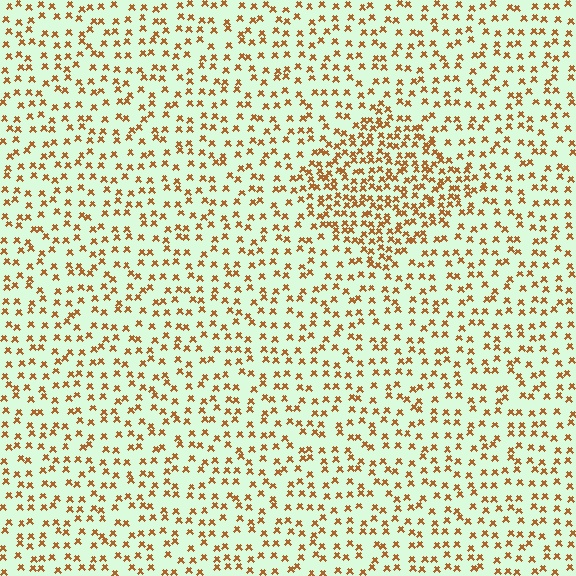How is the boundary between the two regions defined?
The boundary is defined by a change in element density (approximately 2.0x ratio). All elements are the same color, size, and shape.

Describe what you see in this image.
The image contains small brown elements arranged at two different densities. A diamond-shaped region is visible where the elements are more densely packed than the surrounding area.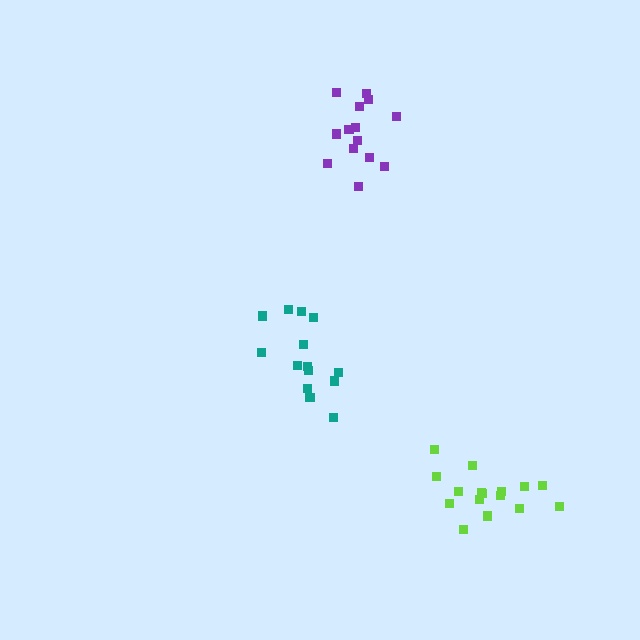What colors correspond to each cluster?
The clusters are colored: lime, purple, teal.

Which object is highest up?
The purple cluster is topmost.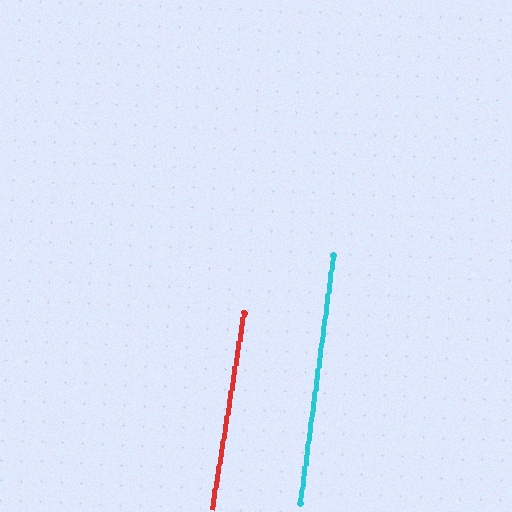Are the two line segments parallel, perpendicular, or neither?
Parallel — their directions differ by only 1.6°.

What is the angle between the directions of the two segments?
Approximately 2 degrees.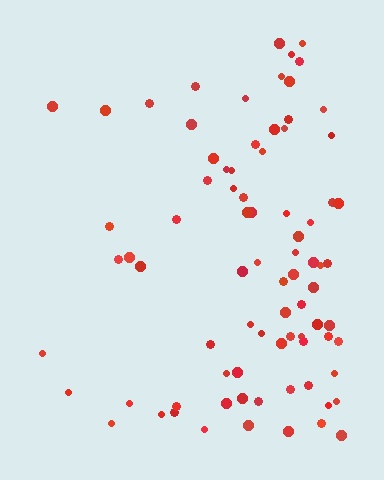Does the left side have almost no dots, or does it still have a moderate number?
Still a moderate number, just noticeably fewer than the right.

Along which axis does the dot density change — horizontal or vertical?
Horizontal.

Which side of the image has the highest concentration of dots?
The right.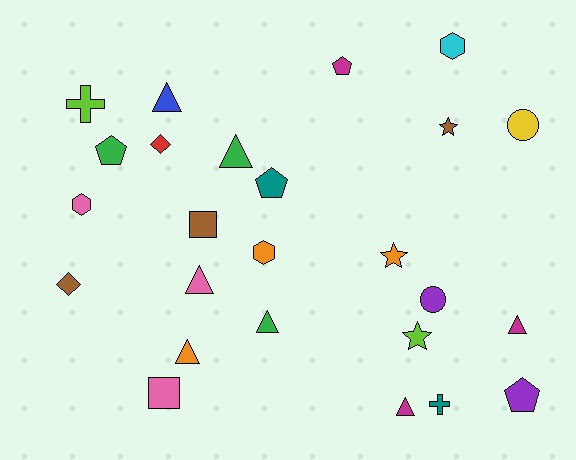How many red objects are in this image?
There is 1 red object.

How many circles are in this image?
There are 2 circles.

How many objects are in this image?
There are 25 objects.